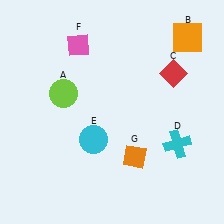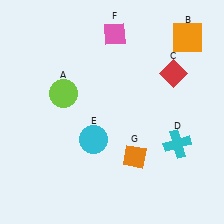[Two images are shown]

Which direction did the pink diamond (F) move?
The pink diamond (F) moved right.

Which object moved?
The pink diamond (F) moved right.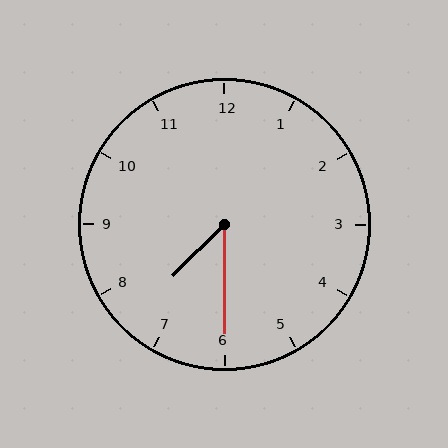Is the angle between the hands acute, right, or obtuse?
It is acute.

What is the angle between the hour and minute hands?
Approximately 45 degrees.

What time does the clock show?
7:30.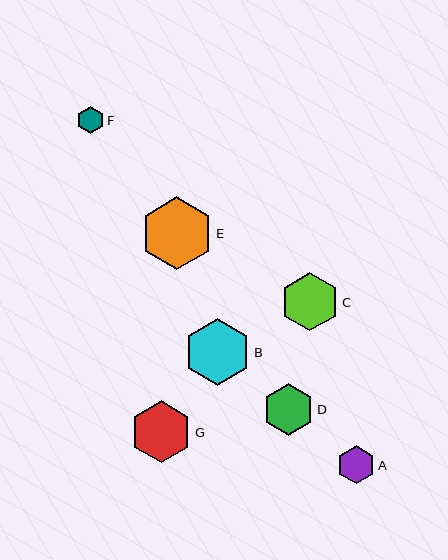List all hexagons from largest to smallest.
From largest to smallest: E, B, G, C, D, A, F.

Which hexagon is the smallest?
Hexagon F is the smallest with a size of approximately 27 pixels.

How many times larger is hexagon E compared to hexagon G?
Hexagon E is approximately 1.2 times the size of hexagon G.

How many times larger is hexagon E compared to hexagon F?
Hexagon E is approximately 2.7 times the size of hexagon F.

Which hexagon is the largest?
Hexagon E is the largest with a size of approximately 73 pixels.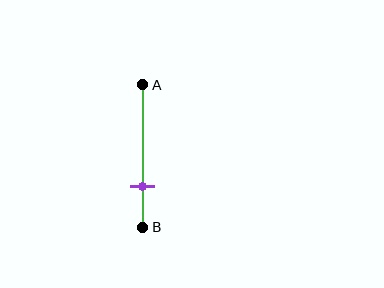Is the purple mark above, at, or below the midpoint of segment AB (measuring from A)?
The purple mark is below the midpoint of segment AB.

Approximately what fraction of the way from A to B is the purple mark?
The purple mark is approximately 70% of the way from A to B.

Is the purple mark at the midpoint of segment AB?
No, the mark is at about 70% from A, not at the 50% midpoint.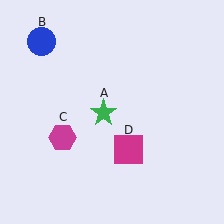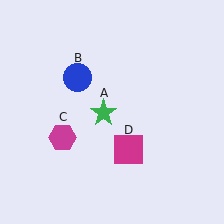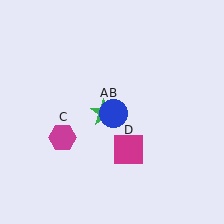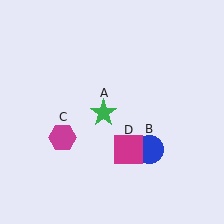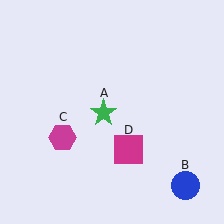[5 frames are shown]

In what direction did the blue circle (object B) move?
The blue circle (object B) moved down and to the right.